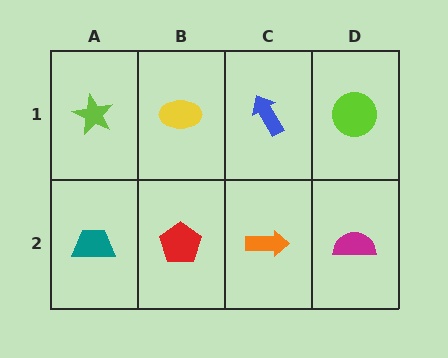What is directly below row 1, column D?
A magenta semicircle.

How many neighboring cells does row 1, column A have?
2.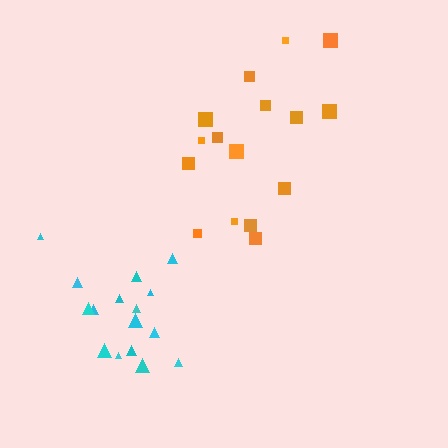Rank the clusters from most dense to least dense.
cyan, orange.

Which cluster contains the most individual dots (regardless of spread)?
Orange (16).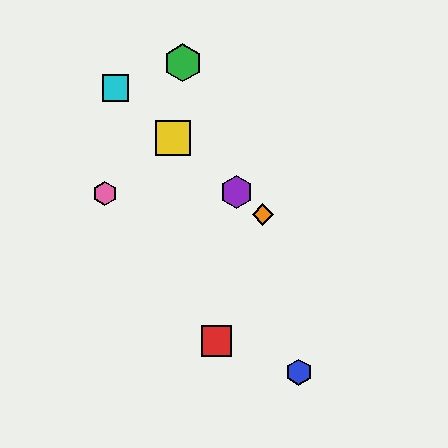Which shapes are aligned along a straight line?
The yellow square, the purple hexagon, the orange diamond, the cyan square are aligned along a straight line.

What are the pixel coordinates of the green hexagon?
The green hexagon is at (183, 63).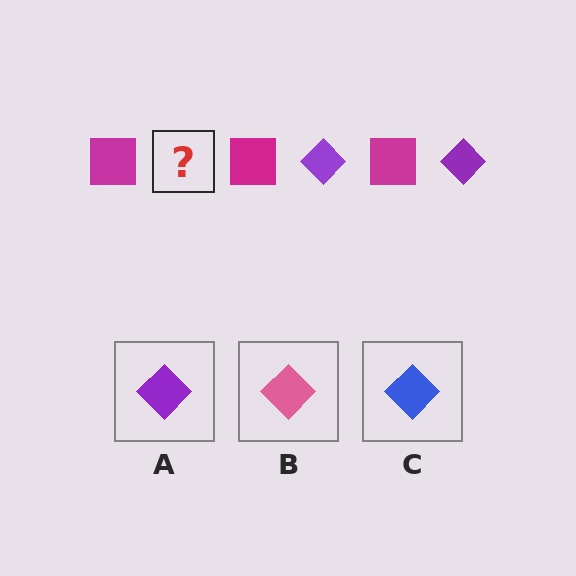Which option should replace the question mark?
Option A.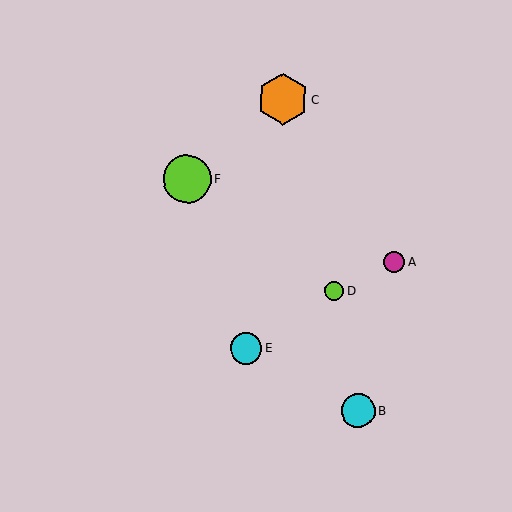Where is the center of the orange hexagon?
The center of the orange hexagon is at (283, 99).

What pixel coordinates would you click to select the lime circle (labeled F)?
Click at (187, 179) to select the lime circle F.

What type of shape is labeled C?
Shape C is an orange hexagon.